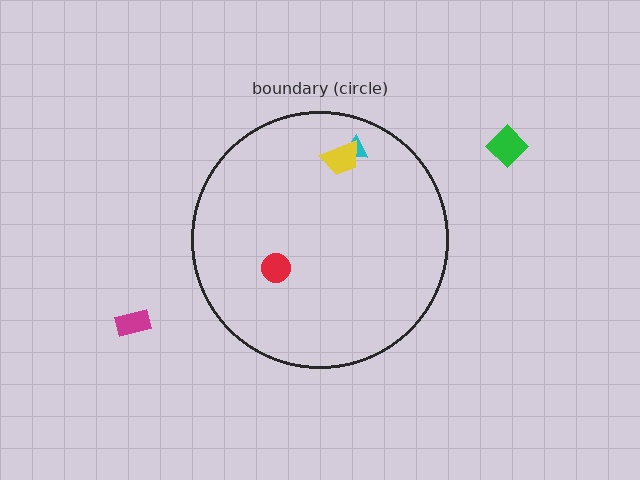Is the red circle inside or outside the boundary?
Inside.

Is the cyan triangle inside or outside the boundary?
Inside.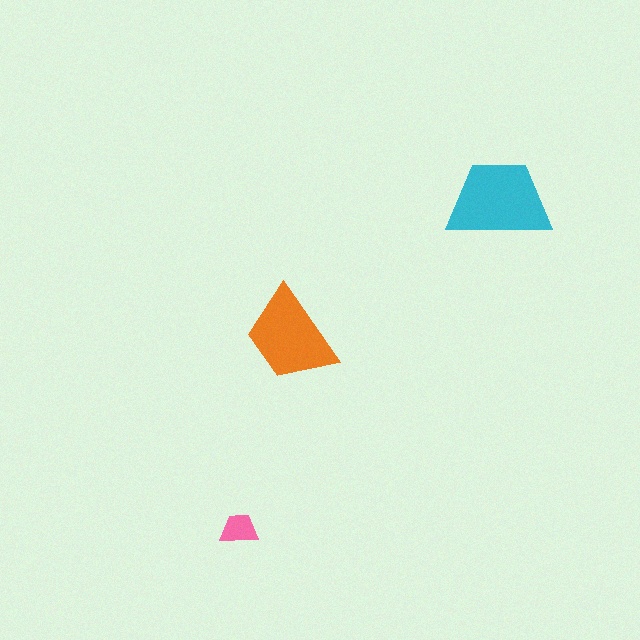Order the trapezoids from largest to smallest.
the cyan one, the orange one, the pink one.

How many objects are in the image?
There are 3 objects in the image.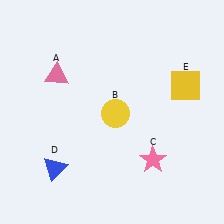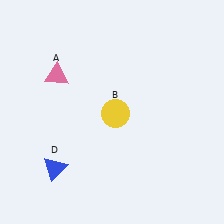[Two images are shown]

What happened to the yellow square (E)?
The yellow square (E) was removed in Image 2. It was in the top-right area of Image 1.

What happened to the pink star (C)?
The pink star (C) was removed in Image 2. It was in the bottom-right area of Image 1.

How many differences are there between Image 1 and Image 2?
There are 2 differences between the two images.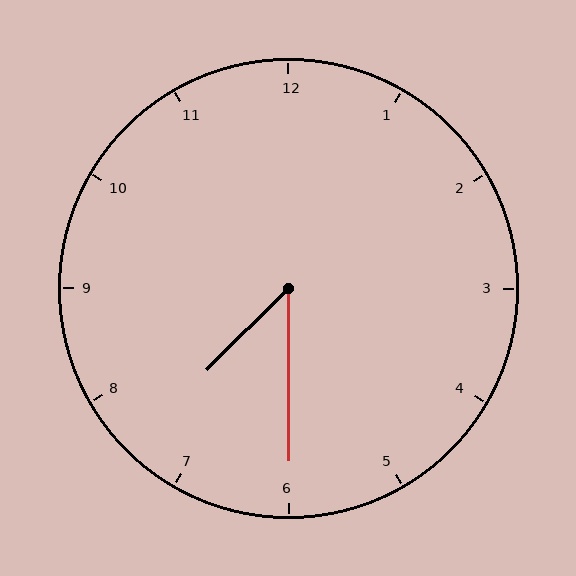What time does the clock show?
7:30.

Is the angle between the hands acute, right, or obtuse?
It is acute.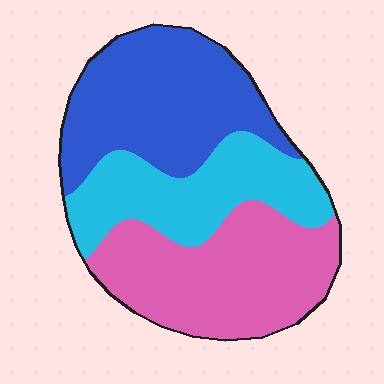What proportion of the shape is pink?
Pink covers roughly 35% of the shape.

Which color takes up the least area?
Cyan, at roughly 25%.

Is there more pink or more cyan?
Pink.